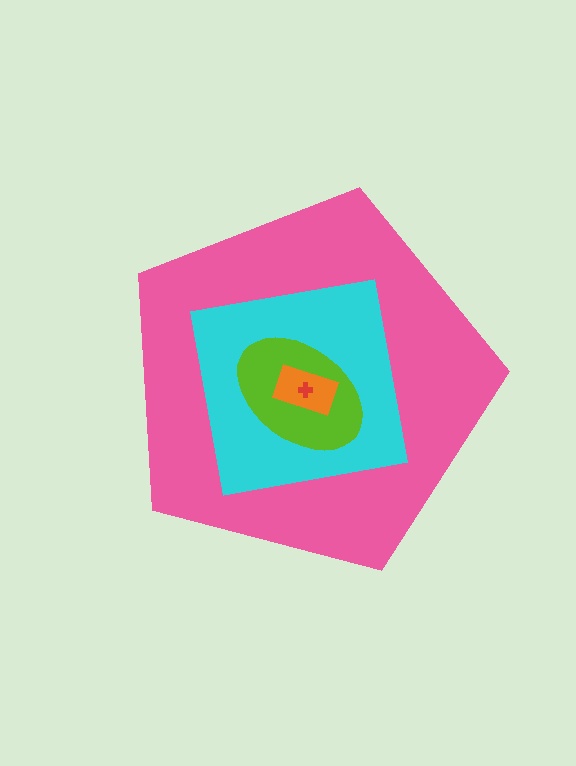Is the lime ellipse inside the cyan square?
Yes.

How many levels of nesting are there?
5.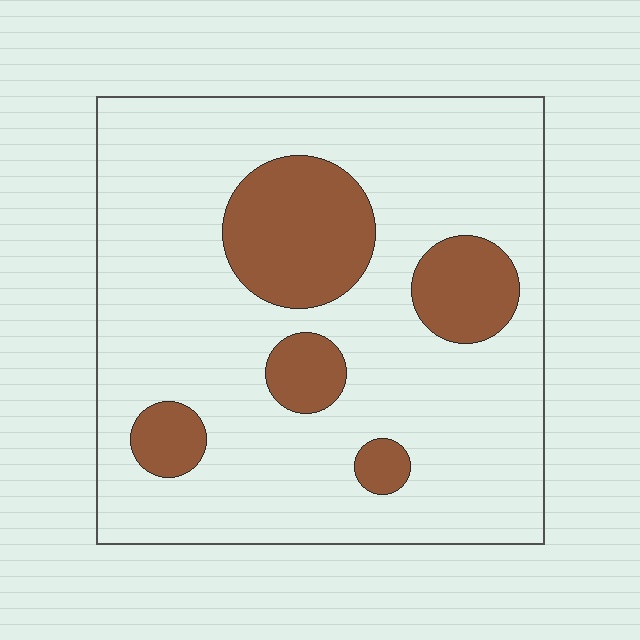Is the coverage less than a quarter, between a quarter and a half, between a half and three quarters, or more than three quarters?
Less than a quarter.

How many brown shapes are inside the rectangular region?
5.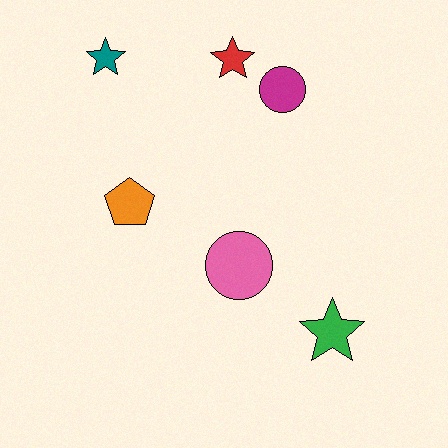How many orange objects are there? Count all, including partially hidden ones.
There is 1 orange object.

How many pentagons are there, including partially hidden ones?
There is 1 pentagon.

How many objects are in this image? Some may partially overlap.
There are 6 objects.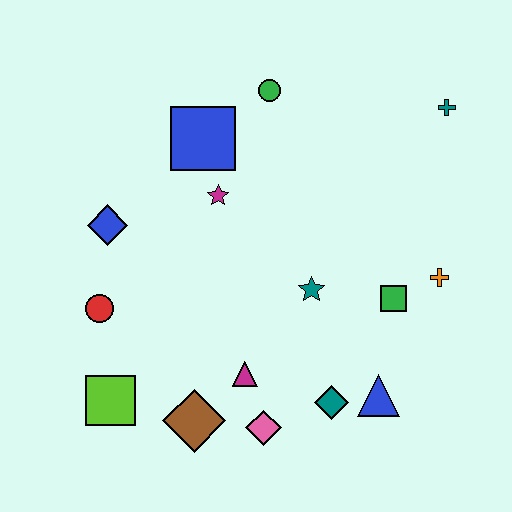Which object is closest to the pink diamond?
The magenta triangle is closest to the pink diamond.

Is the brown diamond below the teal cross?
Yes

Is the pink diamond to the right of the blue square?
Yes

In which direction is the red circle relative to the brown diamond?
The red circle is above the brown diamond.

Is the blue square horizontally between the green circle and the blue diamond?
Yes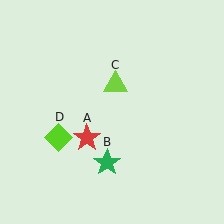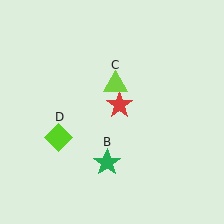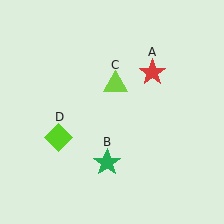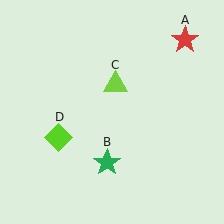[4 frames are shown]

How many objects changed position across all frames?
1 object changed position: red star (object A).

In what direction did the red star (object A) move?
The red star (object A) moved up and to the right.